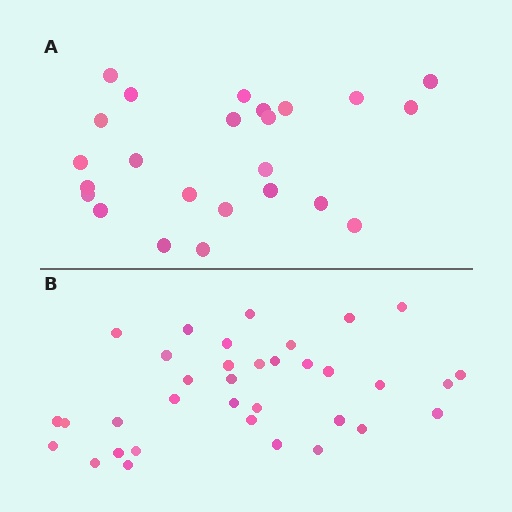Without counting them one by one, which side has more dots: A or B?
Region B (the bottom region) has more dots.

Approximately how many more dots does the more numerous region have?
Region B has roughly 12 or so more dots than region A.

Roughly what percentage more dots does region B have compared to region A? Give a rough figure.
About 45% more.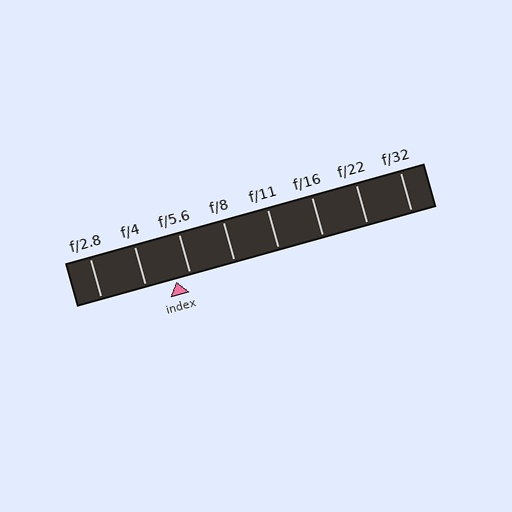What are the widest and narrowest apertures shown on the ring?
The widest aperture shown is f/2.8 and the narrowest is f/32.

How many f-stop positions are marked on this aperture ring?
There are 8 f-stop positions marked.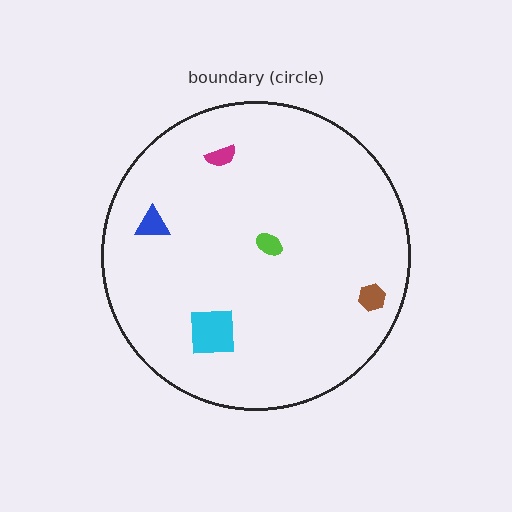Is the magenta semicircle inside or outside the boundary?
Inside.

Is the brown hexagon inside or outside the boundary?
Inside.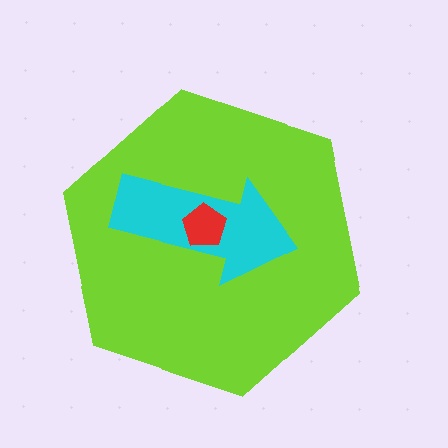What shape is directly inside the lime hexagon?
The cyan arrow.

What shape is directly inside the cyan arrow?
The red pentagon.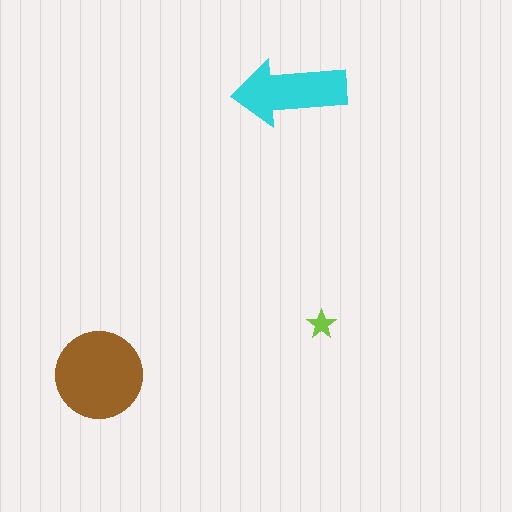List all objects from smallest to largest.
The lime star, the cyan arrow, the brown circle.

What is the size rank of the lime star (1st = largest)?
3rd.